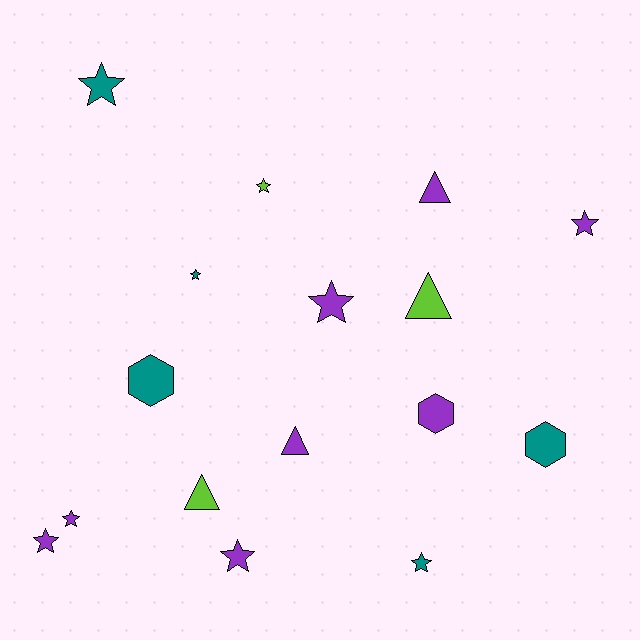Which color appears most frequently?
Purple, with 8 objects.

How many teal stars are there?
There are 3 teal stars.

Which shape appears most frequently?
Star, with 9 objects.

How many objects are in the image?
There are 16 objects.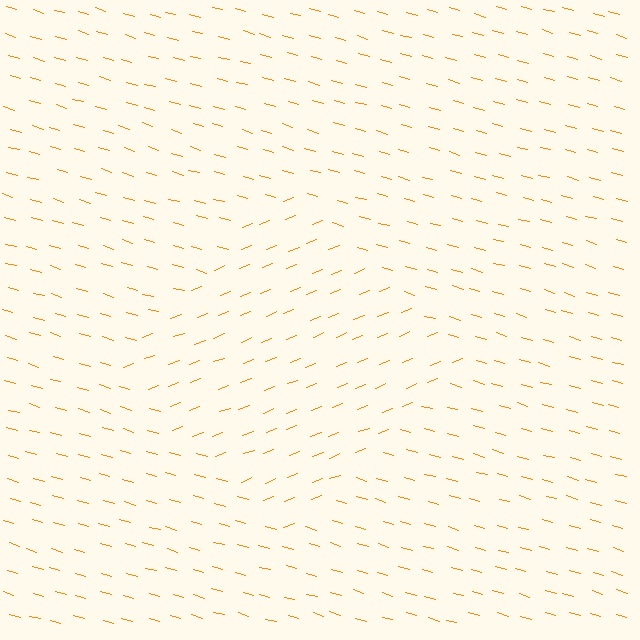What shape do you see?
I see a diamond.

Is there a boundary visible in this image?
Yes, there is a texture boundary formed by a change in line orientation.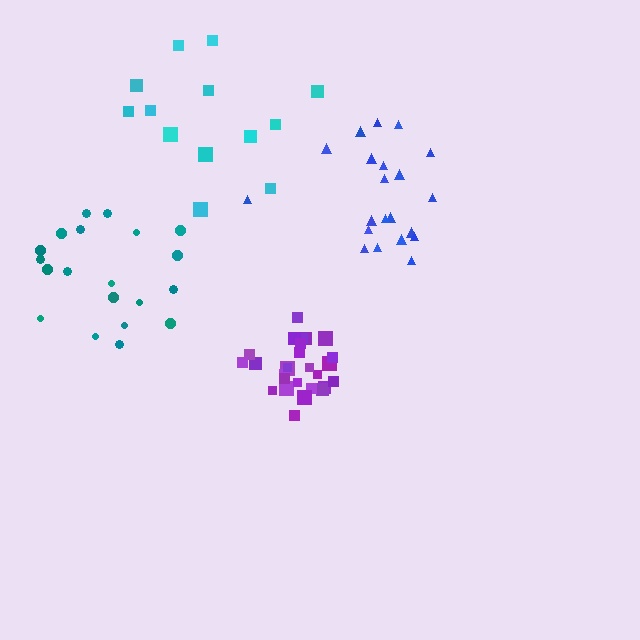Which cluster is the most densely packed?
Purple.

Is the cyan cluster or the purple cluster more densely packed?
Purple.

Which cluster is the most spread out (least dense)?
Cyan.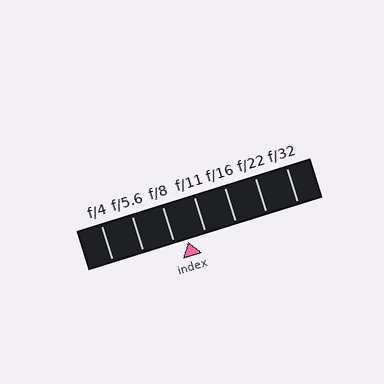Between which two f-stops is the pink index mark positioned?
The index mark is between f/8 and f/11.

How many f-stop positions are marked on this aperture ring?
There are 7 f-stop positions marked.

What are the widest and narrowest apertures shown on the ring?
The widest aperture shown is f/4 and the narrowest is f/32.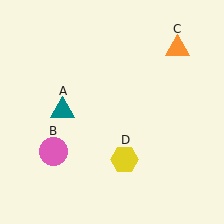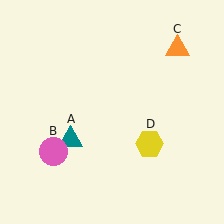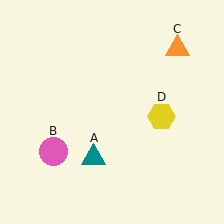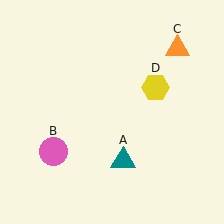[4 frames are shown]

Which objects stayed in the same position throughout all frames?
Pink circle (object B) and orange triangle (object C) remained stationary.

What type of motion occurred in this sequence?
The teal triangle (object A), yellow hexagon (object D) rotated counterclockwise around the center of the scene.